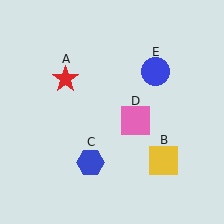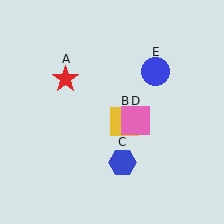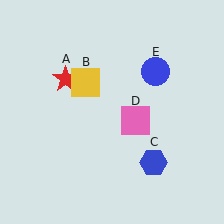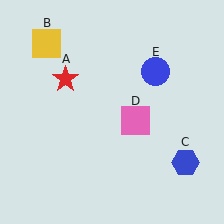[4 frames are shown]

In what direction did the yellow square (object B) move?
The yellow square (object B) moved up and to the left.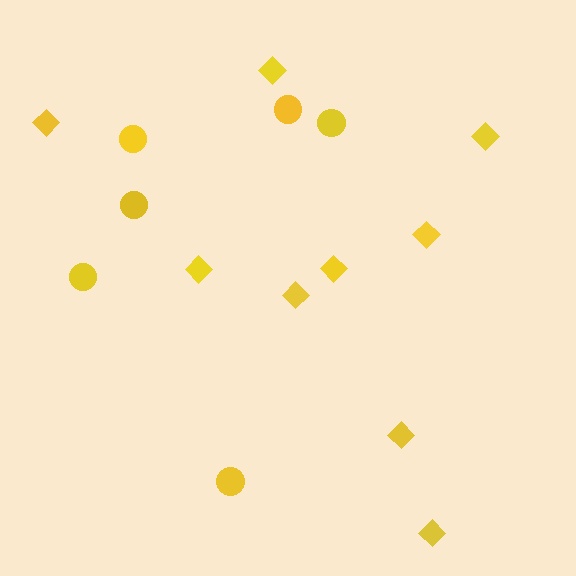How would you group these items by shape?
There are 2 groups: one group of diamonds (9) and one group of circles (6).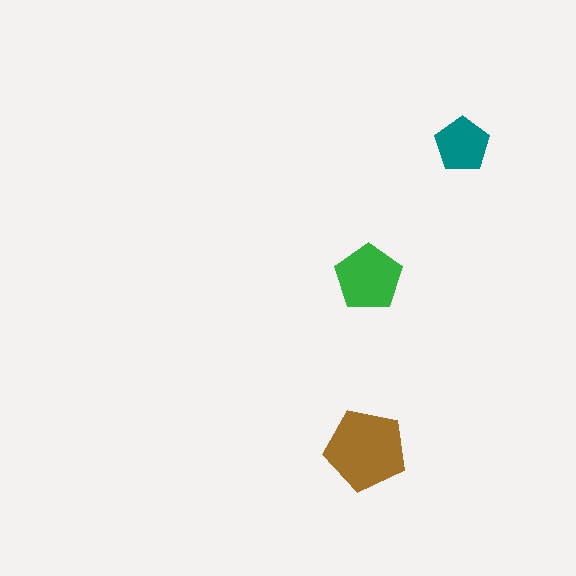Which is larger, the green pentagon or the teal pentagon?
The green one.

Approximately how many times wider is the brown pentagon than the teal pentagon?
About 1.5 times wider.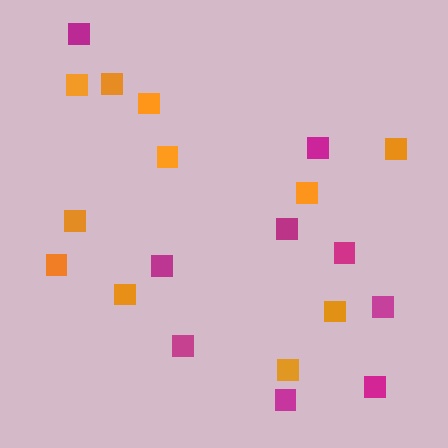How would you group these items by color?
There are 2 groups: one group of magenta squares (9) and one group of orange squares (11).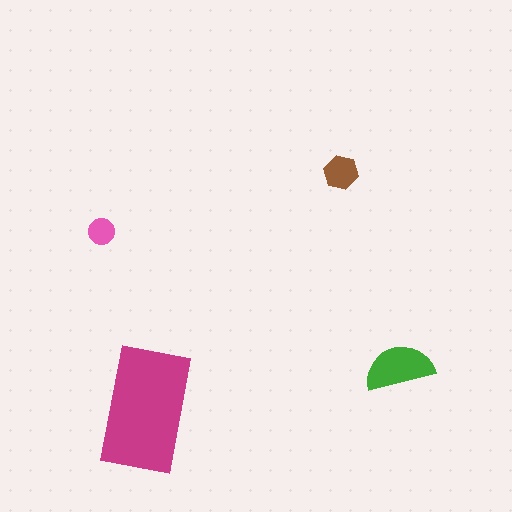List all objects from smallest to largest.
The pink circle, the brown hexagon, the green semicircle, the magenta rectangle.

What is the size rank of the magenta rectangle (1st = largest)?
1st.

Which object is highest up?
The brown hexagon is topmost.